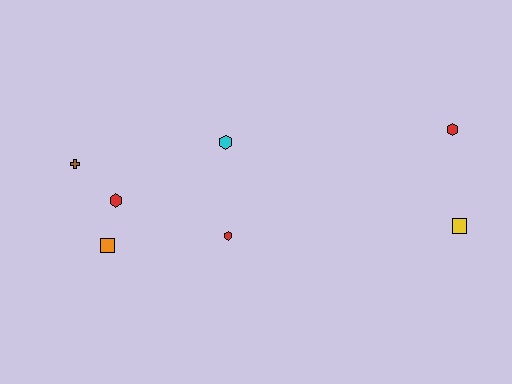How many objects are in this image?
There are 7 objects.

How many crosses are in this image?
There is 1 cross.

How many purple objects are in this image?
There are no purple objects.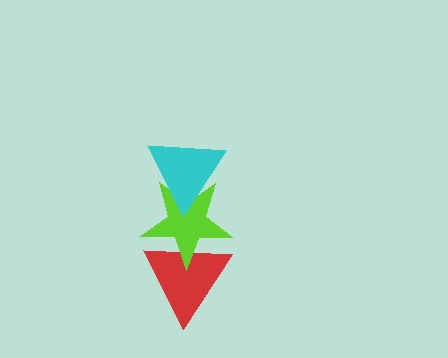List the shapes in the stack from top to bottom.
From top to bottom: the cyan triangle, the lime star, the red triangle.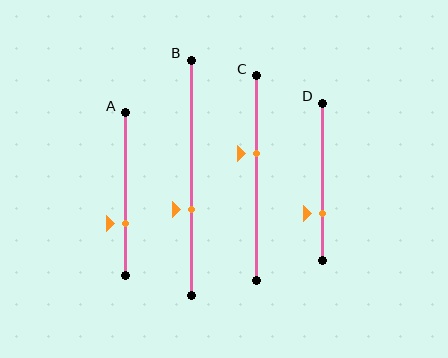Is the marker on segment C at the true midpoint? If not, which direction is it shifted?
No, the marker on segment C is shifted upward by about 12% of the segment length.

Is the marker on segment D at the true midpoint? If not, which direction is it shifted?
No, the marker on segment D is shifted downward by about 20% of the segment length.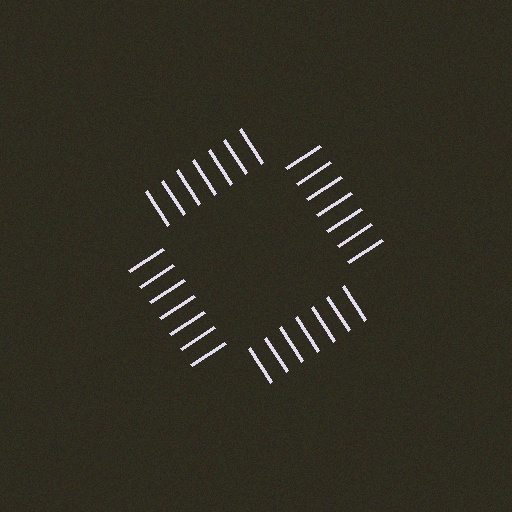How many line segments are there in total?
28 — 7 along each of the 4 edges.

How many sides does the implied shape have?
4 sides — the line-ends trace a square.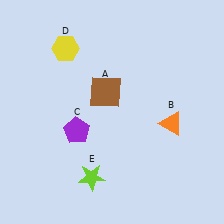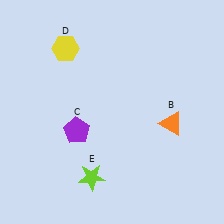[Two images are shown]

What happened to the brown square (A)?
The brown square (A) was removed in Image 2. It was in the top-left area of Image 1.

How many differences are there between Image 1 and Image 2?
There is 1 difference between the two images.